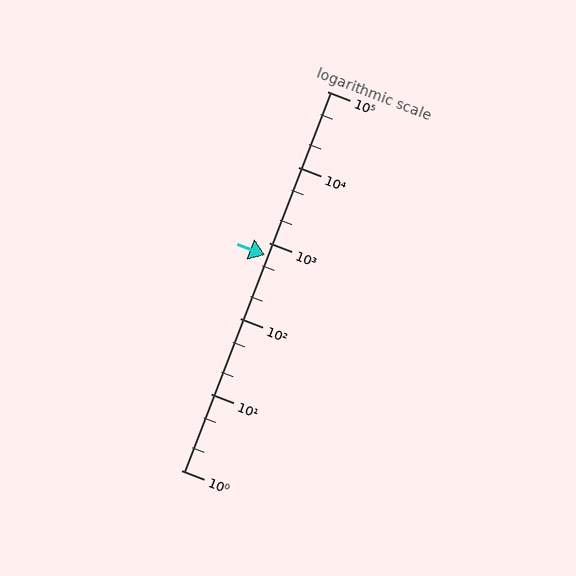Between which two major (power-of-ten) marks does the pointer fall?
The pointer is between 100 and 1000.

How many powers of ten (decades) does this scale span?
The scale spans 5 decades, from 1 to 100000.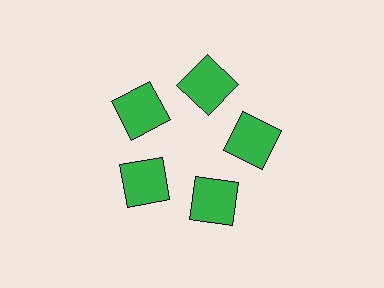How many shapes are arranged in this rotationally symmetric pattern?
There are 5 shapes, arranged in 5 groups of 1.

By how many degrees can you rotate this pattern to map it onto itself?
The pattern maps onto itself every 72 degrees of rotation.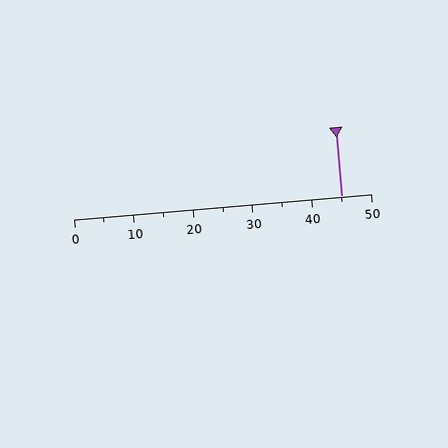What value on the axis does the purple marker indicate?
The marker indicates approximately 45.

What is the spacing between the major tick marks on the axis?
The major ticks are spaced 10 apart.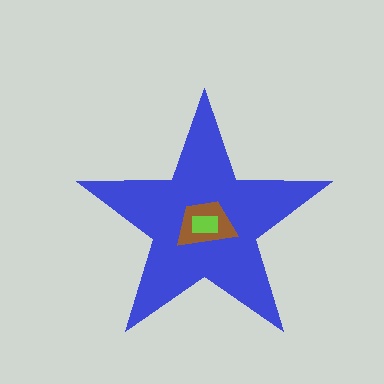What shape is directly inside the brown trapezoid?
The lime rectangle.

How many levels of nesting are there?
3.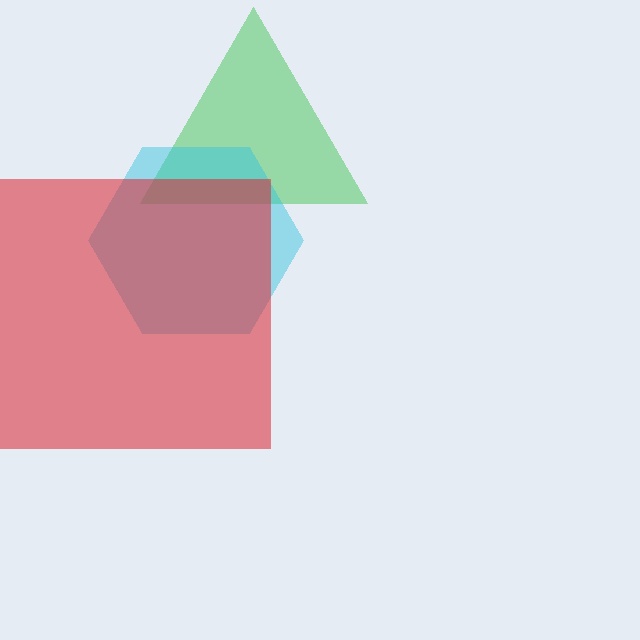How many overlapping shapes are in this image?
There are 3 overlapping shapes in the image.